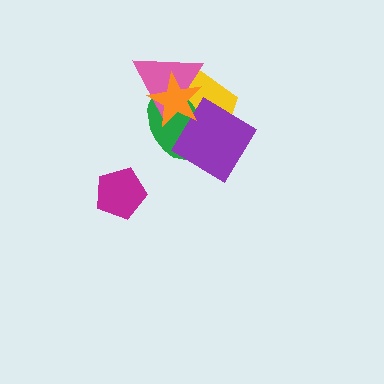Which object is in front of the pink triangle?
The orange star is in front of the pink triangle.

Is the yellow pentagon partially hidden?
Yes, it is partially covered by another shape.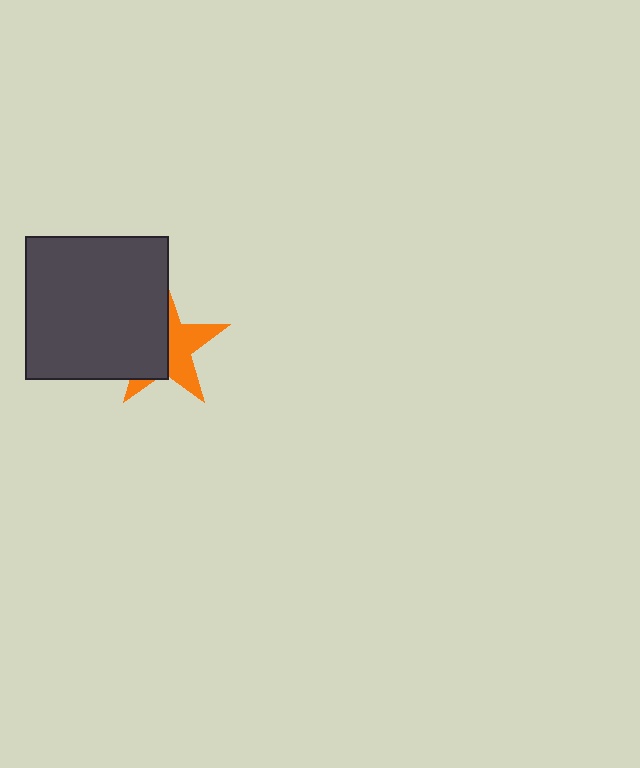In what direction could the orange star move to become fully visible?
The orange star could move right. That would shift it out from behind the dark gray square entirely.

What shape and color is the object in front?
The object in front is a dark gray square.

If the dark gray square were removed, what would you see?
You would see the complete orange star.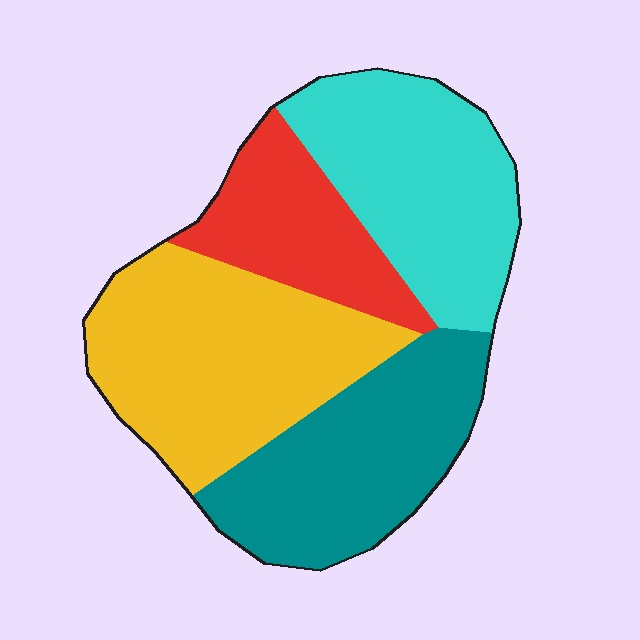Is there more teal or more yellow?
Yellow.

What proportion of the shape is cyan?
Cyan covers roughly 25% of the shape.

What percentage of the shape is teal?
Teal covers around 25% of the shape.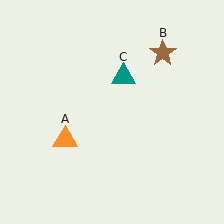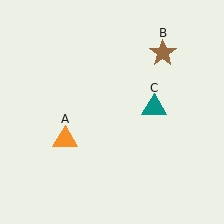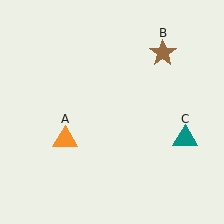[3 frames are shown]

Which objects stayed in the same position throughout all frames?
Orange triangle (object A) and brown star (object B) remained stationary.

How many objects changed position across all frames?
1 object changed position: teal triangle (object C).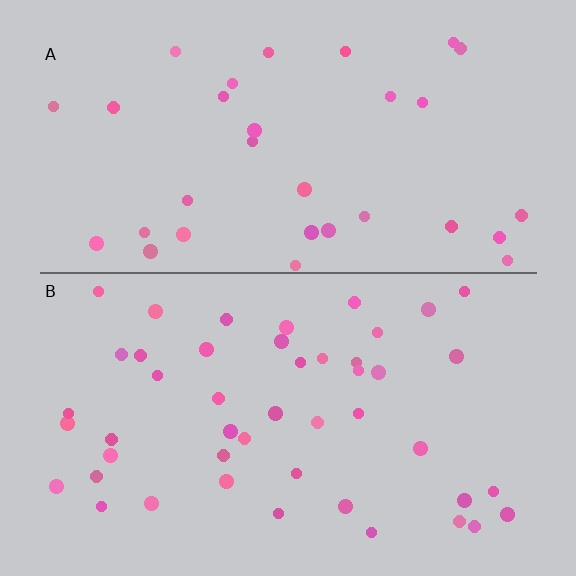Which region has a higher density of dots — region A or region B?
B (the bottom).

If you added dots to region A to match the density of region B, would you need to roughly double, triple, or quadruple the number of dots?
Approximately double.